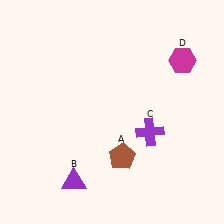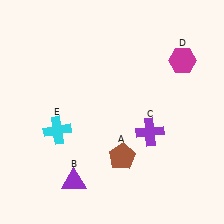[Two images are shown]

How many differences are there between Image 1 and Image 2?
There is 1 difference between the two images.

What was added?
A cyan cross (E) was added in Image 2.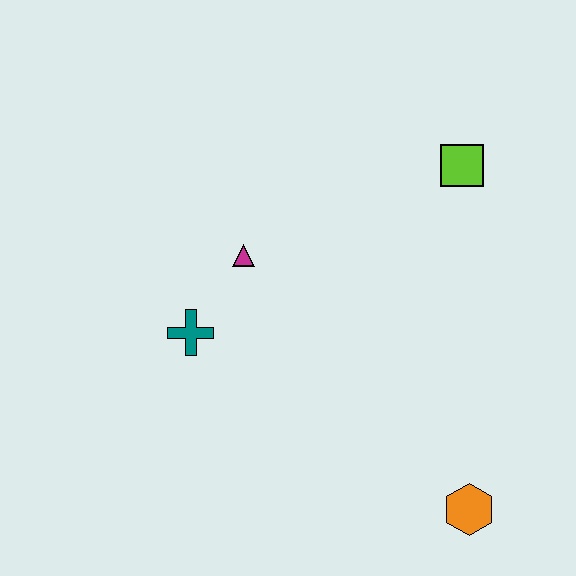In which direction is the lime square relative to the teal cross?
The lime square is to the right of the teal cross.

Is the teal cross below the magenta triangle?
Yes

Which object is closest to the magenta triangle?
The teal cross is closest to the magenta triangle.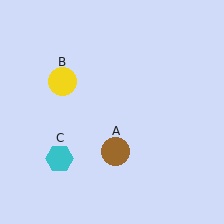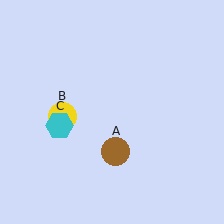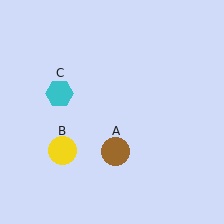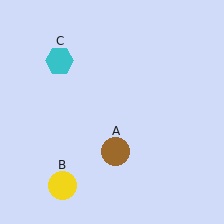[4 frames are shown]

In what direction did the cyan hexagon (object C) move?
The cyan hexagon (object C) moved up.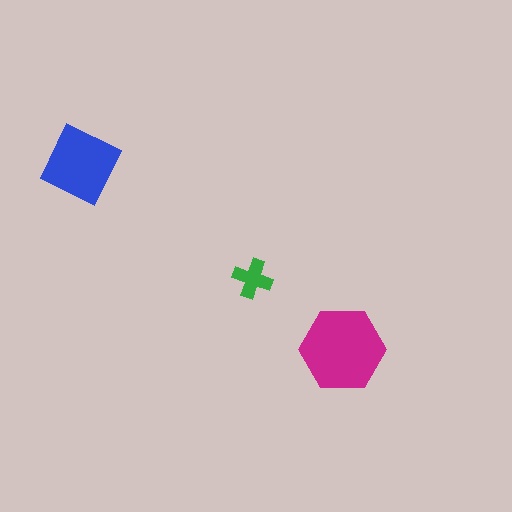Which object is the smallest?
The green cross.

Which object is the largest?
The magenta hexagon.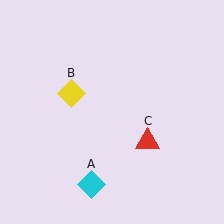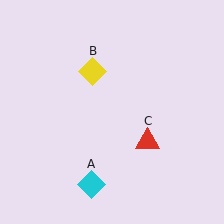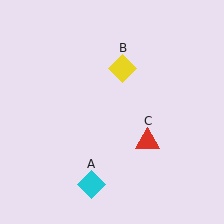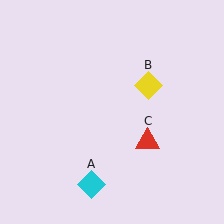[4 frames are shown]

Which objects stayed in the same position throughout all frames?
Cyan diamond (object A) and red triangle (object C) remained stationary.